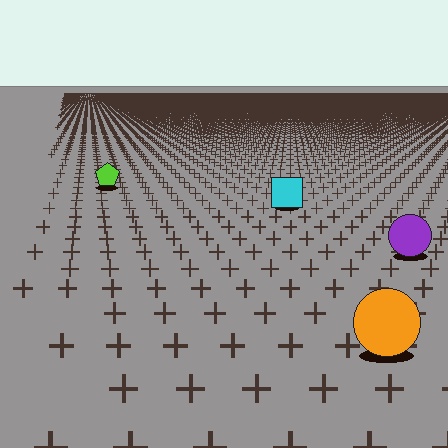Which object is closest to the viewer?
The orange circle is closest. The texture marks near it are larger and more spread out.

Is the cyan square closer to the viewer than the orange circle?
No. The orange circle is closer — you can tell from the texture gradient: the ground texture is coarser near it.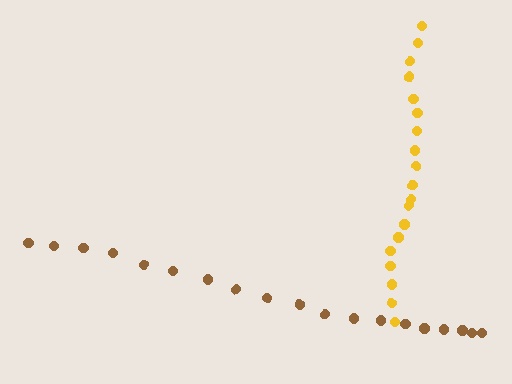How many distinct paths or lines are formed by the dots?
There are 2 distinct paths.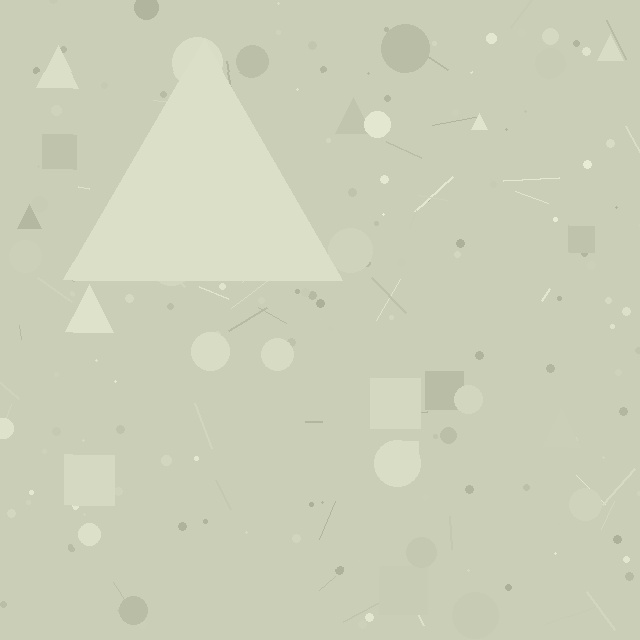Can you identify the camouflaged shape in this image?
The camouflaged shape is a triangle.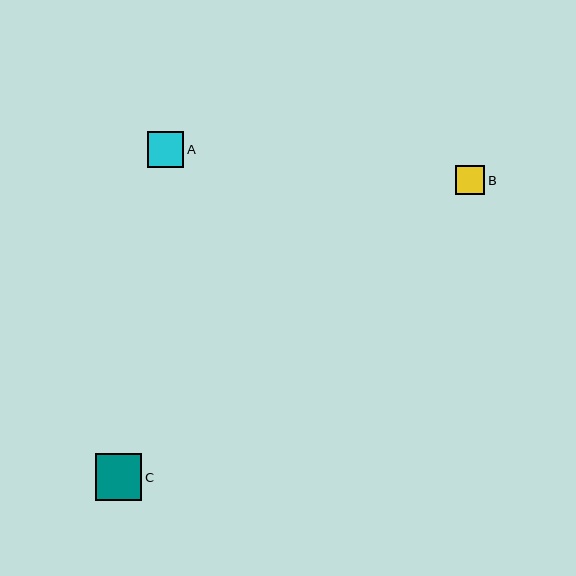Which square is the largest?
Square C is the largest with a size of approximately 46 pixels.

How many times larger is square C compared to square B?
Square C is approximately 1.6 times the size of square B.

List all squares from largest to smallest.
From largest to smallest: C, A, B.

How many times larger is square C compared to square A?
Square C is approximately 1.3 times the size of square A.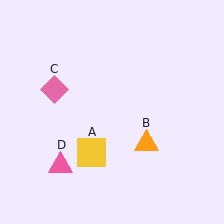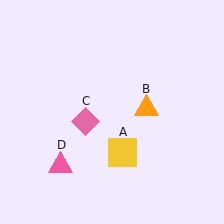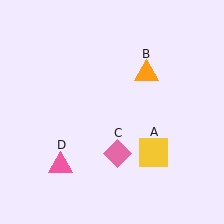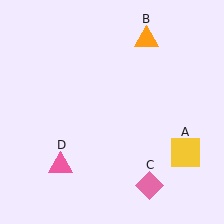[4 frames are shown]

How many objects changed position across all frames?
3 objects changed position: yellow square (object A), orange triangle (object B), pink diamond (object C).